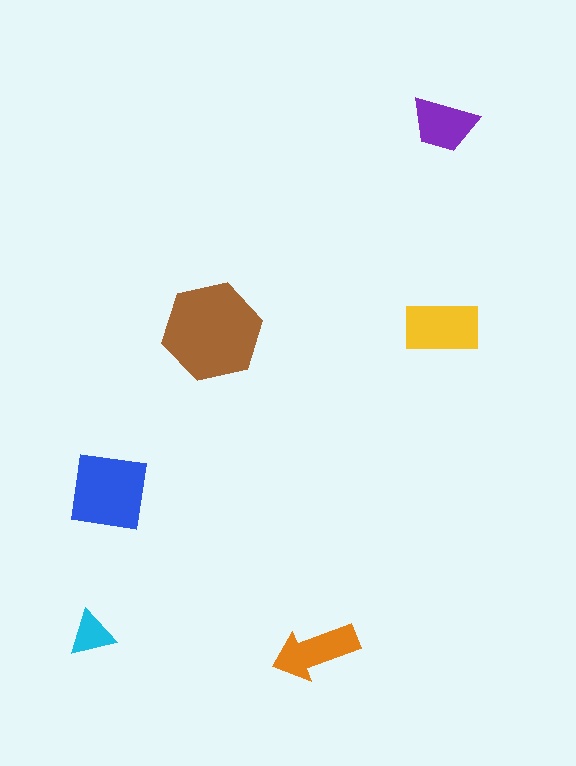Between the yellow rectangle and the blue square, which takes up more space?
The blue square.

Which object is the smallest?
The cyan triangle.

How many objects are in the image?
There are 6 objects in the image.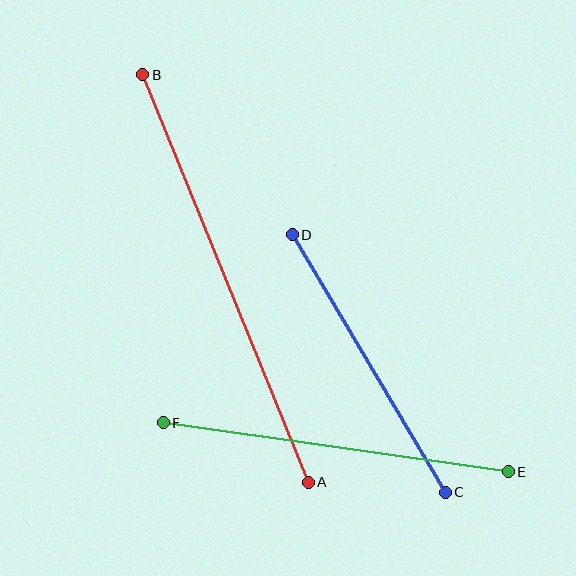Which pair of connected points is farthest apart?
Points A and B are farthest apart.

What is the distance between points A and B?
The distance is approximately 440 pixels.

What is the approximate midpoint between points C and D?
The midpoint is at approximately (369, 363) pixels.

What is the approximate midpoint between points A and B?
The midpoint is at approximately (225, 278) pixels.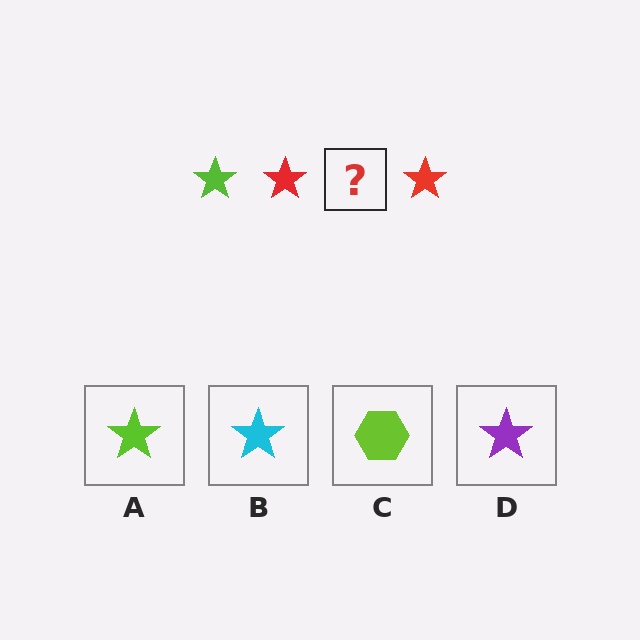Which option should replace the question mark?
Option A.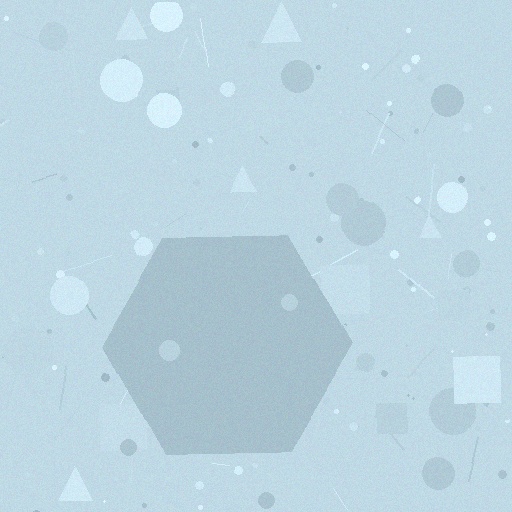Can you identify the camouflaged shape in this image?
The camouflaged shape is a hexagon.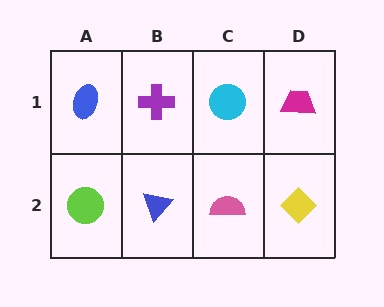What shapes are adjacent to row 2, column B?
A purple cross (row 1, column B), a lime circle (row 2, column A), a pink semicircle (row 2, column C).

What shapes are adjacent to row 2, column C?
A cyan circle (row 1, column C), a blue triangle (row 2, column B), a yellow diamond (row 2, column D).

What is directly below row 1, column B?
A blue triangle.